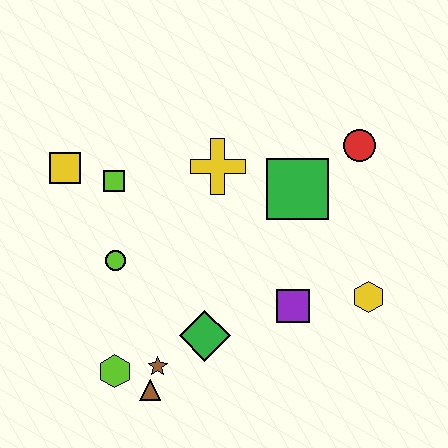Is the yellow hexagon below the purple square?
No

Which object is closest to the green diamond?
The brown star is closest to the green diamond.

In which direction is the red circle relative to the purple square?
The red circle is above the purple square.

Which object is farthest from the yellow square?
The yellow hexagon is farthest from the yellow square.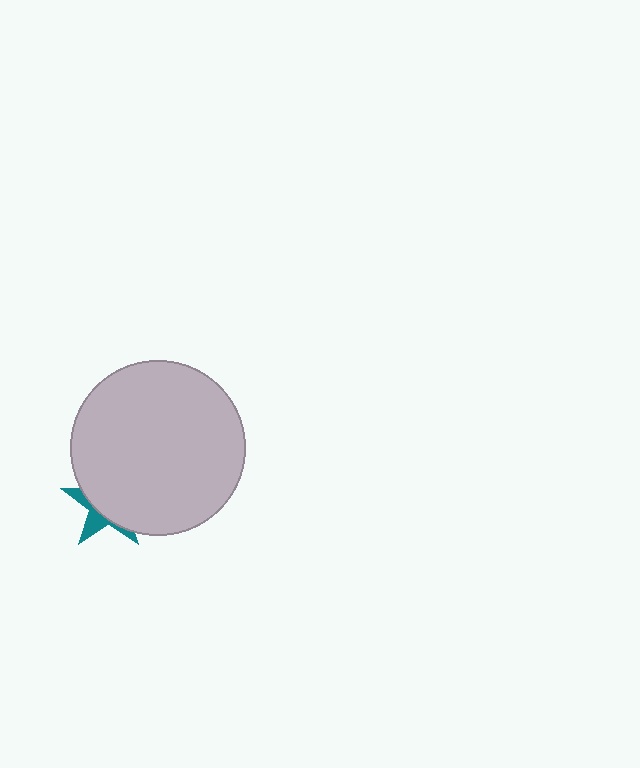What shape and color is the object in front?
The object in front is a light gray circle.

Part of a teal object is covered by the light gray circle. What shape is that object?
It is a star.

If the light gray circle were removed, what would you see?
You would see the complete teal star.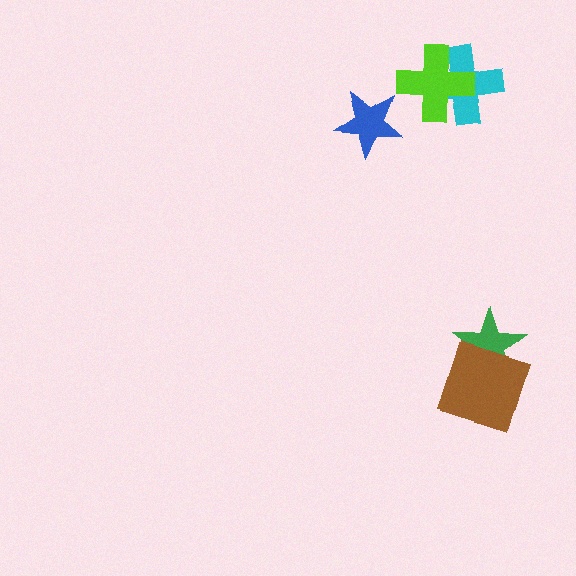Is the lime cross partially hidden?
No, no other shape covers it.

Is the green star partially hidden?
Yes, it is partially covered by another shape.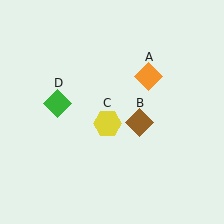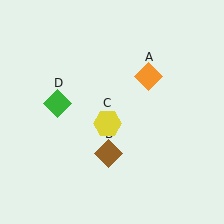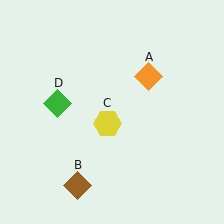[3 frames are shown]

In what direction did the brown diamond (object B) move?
The brown diamond (object B) moved down and to the left.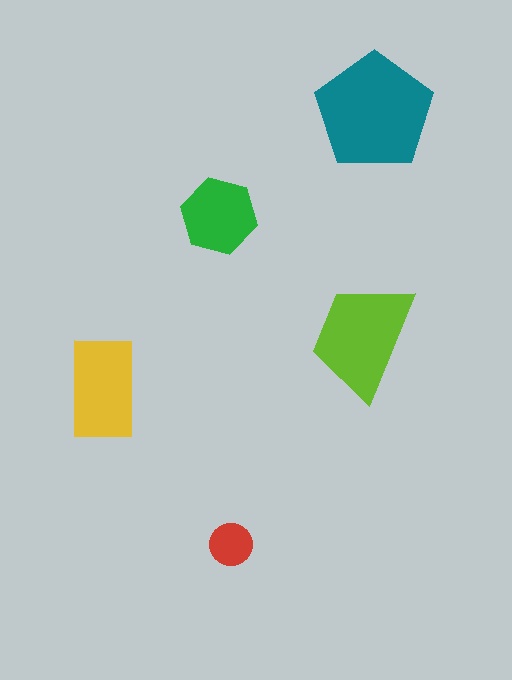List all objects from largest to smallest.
The teal pentagon, the lime trapezoid, the yellow rectangle, the green hexagon, the red circle.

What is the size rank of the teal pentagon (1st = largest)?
1st.